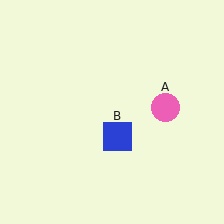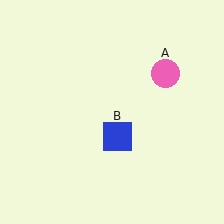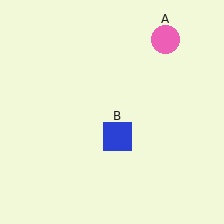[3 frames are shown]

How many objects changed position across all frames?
1 object changed position: pink circle (object A).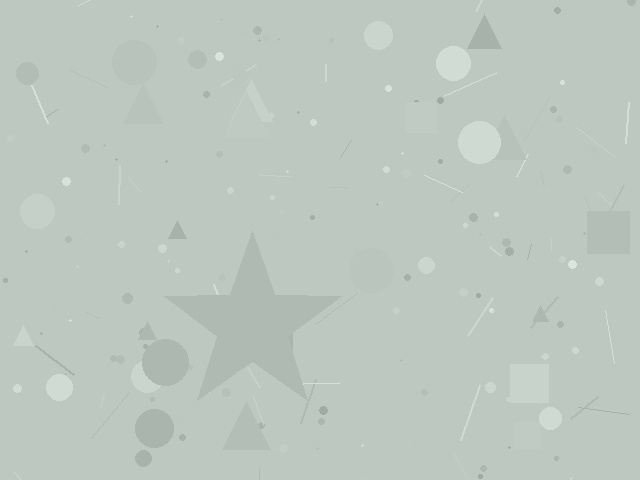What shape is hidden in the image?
A star is hidden in the image.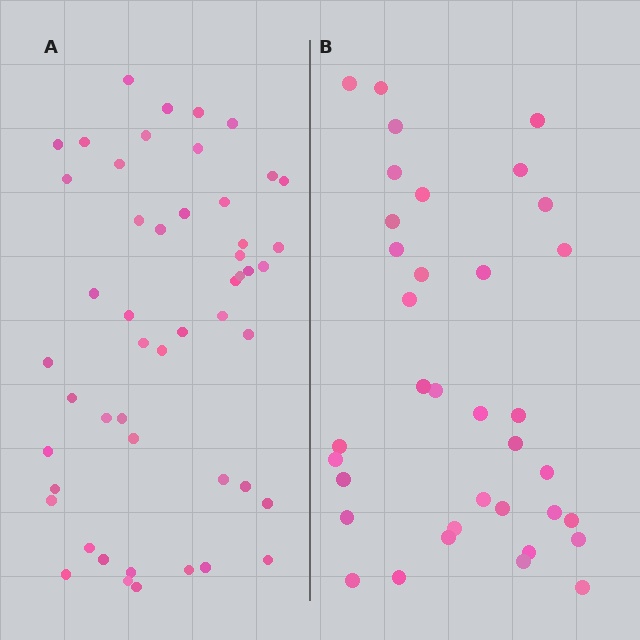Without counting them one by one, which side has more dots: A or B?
Region A (the left region) has more dots.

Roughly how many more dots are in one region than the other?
Region A has approximately 15 more dots than region B.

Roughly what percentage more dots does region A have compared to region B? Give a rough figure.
About 40% more.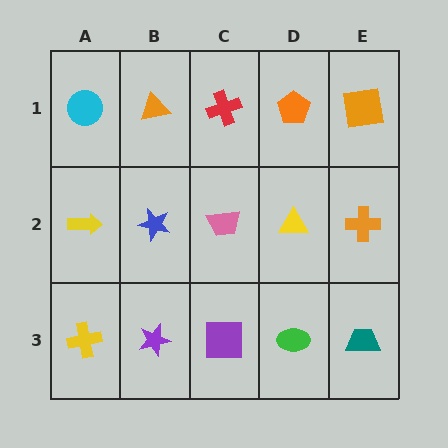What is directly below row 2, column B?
A purple star.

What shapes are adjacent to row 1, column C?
A pink trapezoid (row 2, column C), an orange triangle (row 1, column B), an orange pentagon (row 1, column D).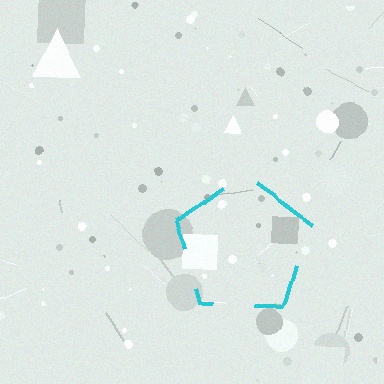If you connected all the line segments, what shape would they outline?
They would outline a pentagon.